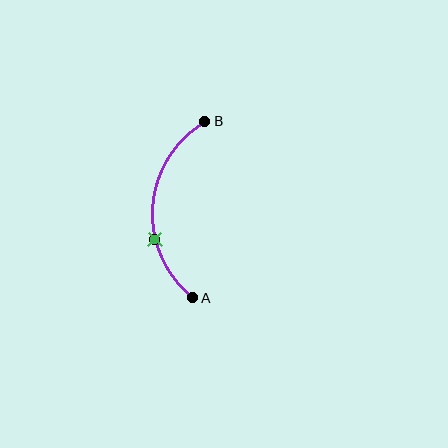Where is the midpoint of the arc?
The arc midpoint is the point on the curve farthest from the straight line joining A and B. It sits to the left of that line.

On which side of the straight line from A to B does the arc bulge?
The arc bulges to the left of the straight line connecting A and B.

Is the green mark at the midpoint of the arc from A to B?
No. The green mark lies on the arc but is closer to endpoint A. The arc midpoint would be at the point on the curve equidistant along the arc from both A and B.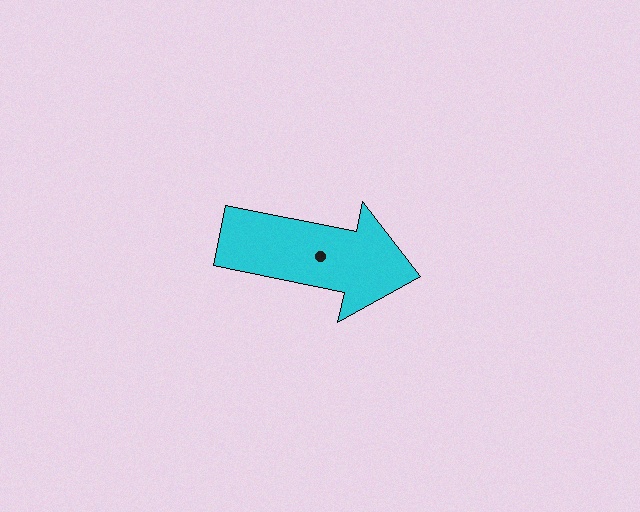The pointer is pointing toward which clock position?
Roughly 3 o'clock.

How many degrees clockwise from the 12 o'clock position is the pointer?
Approximately 102 degrees.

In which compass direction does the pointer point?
East.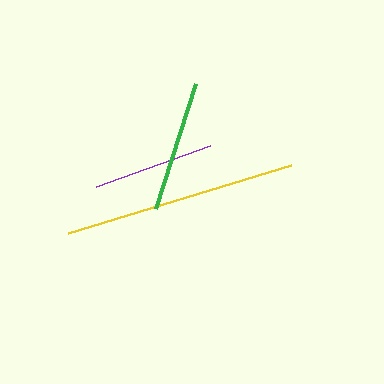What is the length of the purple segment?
The purple segment is approximately 121 pixels long.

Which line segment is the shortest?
The purple line is the shortest at approximately 121 pixels.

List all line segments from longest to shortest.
From longest to shortest: yellow, green, purple.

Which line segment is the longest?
The yellow line is the longest at approximately 233 pixels.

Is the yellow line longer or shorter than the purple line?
The yellow line is longer than the purple line.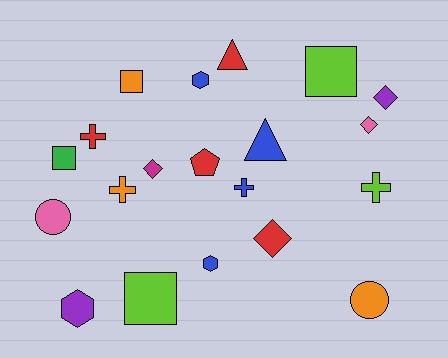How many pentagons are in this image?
There is 1 pentagon.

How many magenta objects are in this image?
There is 1 magenta object.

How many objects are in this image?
There are 20 objects.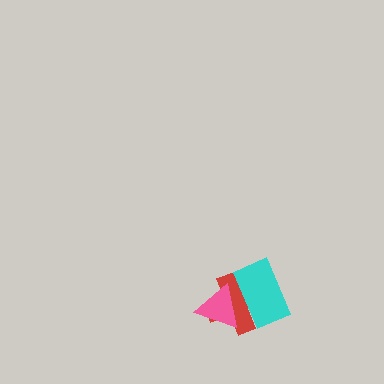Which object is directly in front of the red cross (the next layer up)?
The pink triangle is directly in front of the red cross.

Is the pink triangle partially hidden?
Yes, it is partially covered by another shape.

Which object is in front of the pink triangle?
The cyan rectangle is in front of the pink triangle.